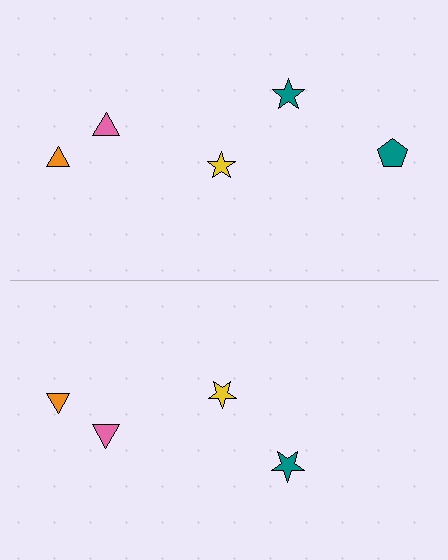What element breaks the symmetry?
A teal pentagon is missing from the bottom side.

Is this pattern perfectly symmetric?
No, the pattern is not perfectly symmetric. A teal pentagon is missing from the bottom side.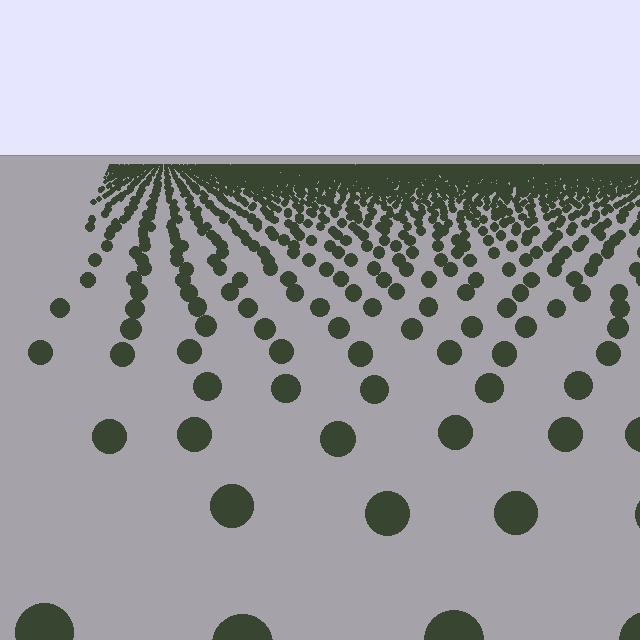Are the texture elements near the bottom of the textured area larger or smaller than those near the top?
Larger. Near the bottom, elements are closer to the viewer and appear at a bigger on-screen size.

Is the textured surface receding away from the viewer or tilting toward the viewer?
The surface is receding away from the viewer. Texture elements get smaller and denser toward the top.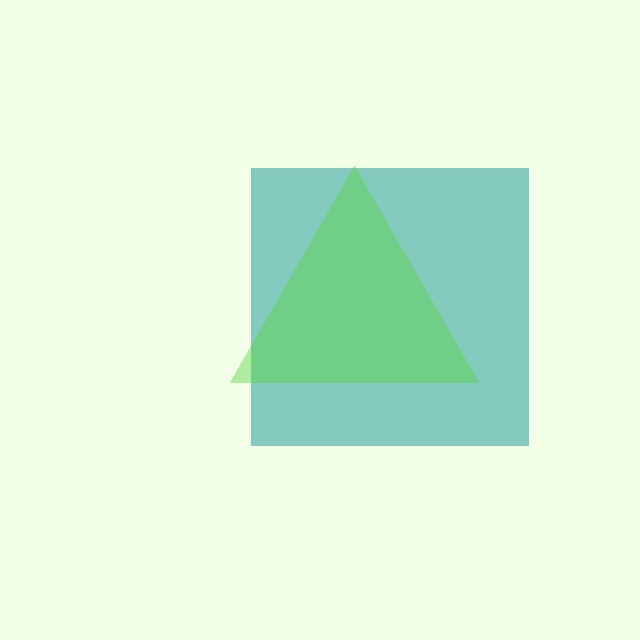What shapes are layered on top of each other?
The layered shapes are: a teal square, a lime triangle.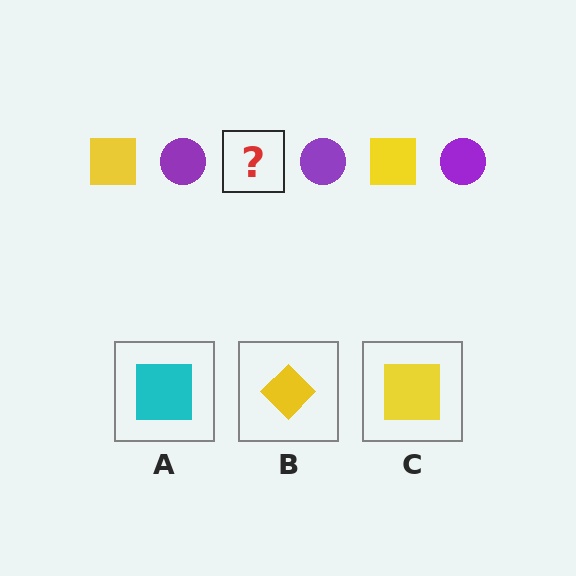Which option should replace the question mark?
Option C.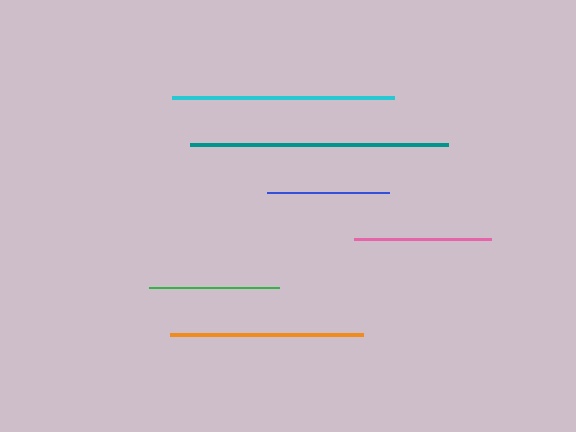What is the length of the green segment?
The green segment is approximately 130 pixels long.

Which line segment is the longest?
The teal line is the longest at approximately 258 pixels.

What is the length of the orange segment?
The orange segment is approximately 192 pixels long.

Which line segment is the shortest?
The blue line is the shortest at approximately 122 pixels.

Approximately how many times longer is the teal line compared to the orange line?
The teal line is approximately 1.3 times the length of the orange line.